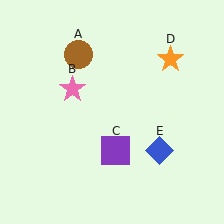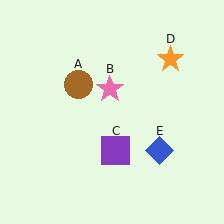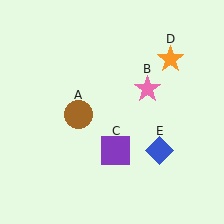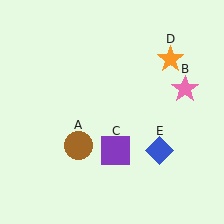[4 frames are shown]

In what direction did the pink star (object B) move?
The pink star (object B) moved right.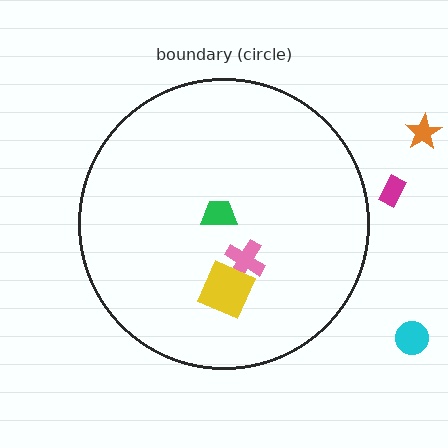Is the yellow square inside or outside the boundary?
Inside.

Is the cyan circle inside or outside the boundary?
Outside.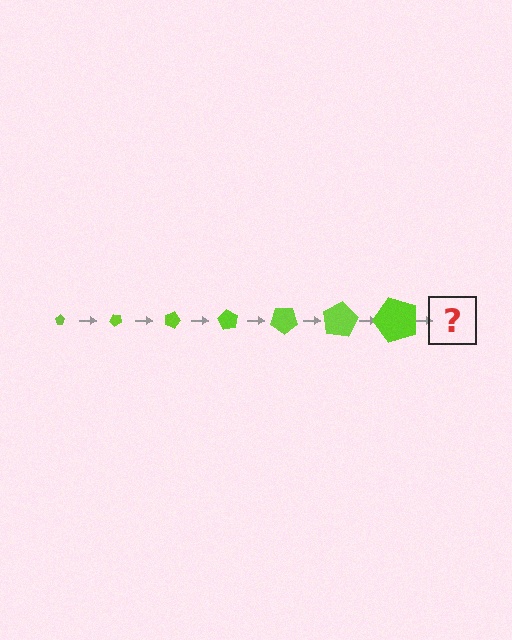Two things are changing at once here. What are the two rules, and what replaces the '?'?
The two rules are that the pentagon grows larger each step and it rotates 45 degrees each step. The '?' should be a pentagon, larger than the previous one and rotated 315 degrees from the start.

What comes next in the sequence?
The next element should be a pentagon, larger than the previous one and rotated 315 degrees from the start.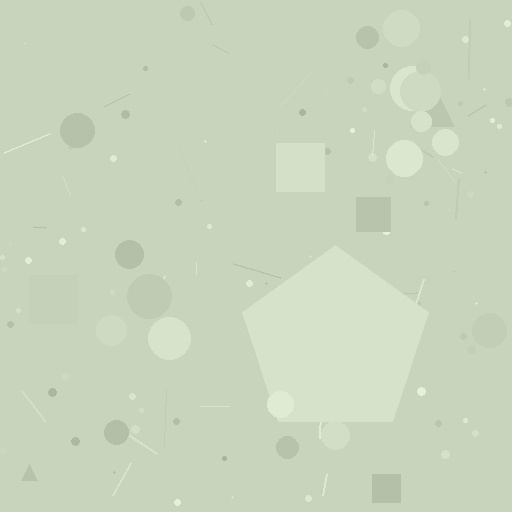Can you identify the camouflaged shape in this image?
The camouflaged shape is a pentagon.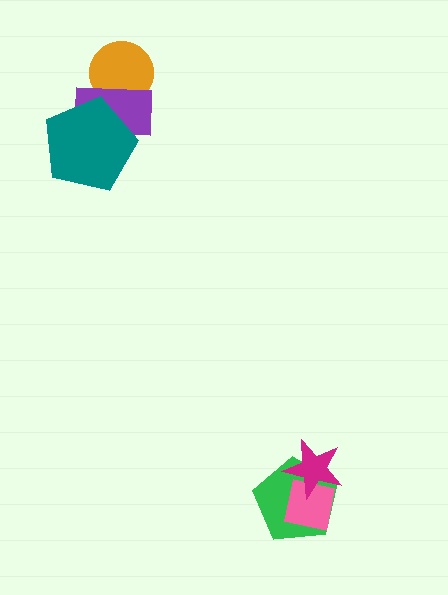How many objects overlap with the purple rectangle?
2 objects overlap with the purple rectangle.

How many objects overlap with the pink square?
2 objects overlap with the pink square.